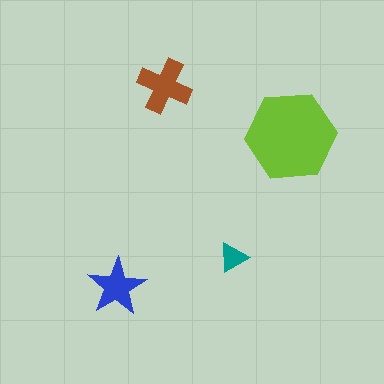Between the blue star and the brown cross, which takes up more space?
The brown cross.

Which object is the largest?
The lime hexagon.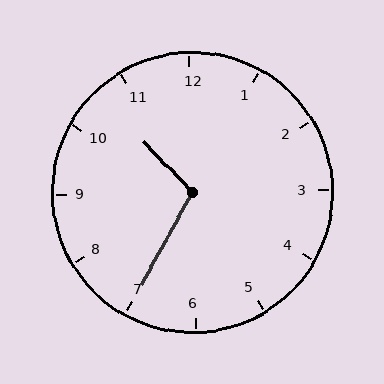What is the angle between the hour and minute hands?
Approximately 108 degrees.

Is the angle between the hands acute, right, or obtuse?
It is obtuse.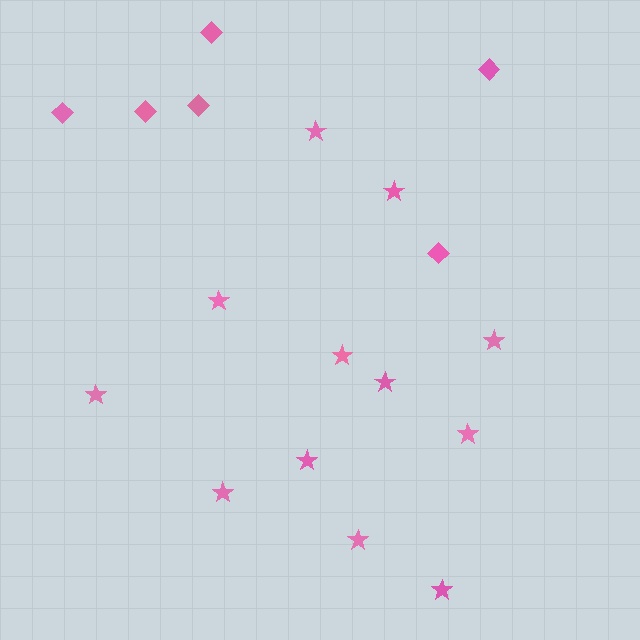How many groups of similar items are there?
There are 2 groups: one group of stars (12) and one group of diamonds (6).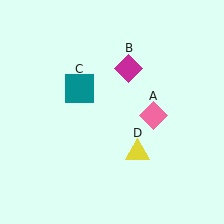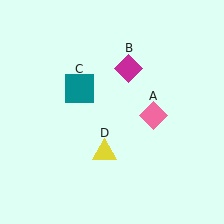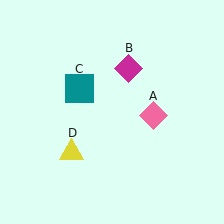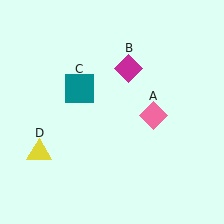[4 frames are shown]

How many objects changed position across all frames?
1 object changed position: yellow triangle (object D).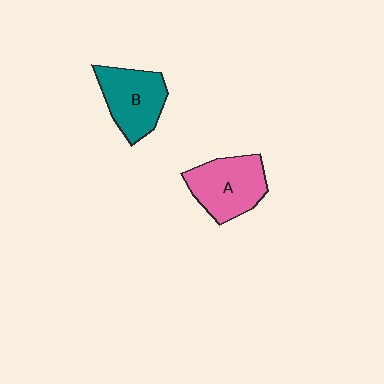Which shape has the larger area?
Shape A (pink).